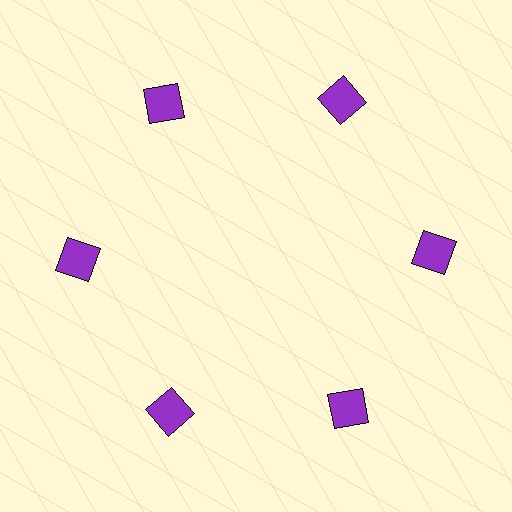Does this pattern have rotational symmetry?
Yes, this pattern has 6-fold rotational symmetry. It looks the same after rotating 60 degrees around the center.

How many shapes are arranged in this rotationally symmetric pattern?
There are 6 shapes, arranged in 6 groups of 1.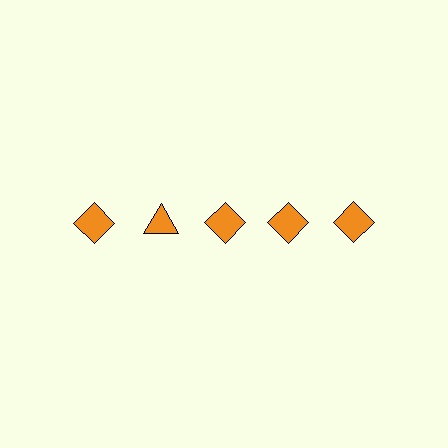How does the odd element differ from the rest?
It has a different shape: triangle instead of diamond.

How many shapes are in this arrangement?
There are 5 shapes arranged in a grid pattern.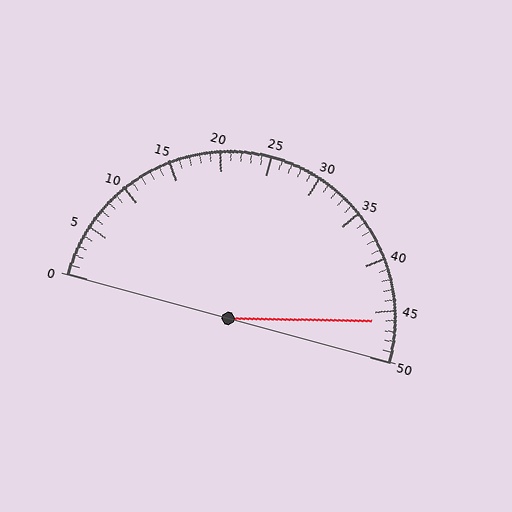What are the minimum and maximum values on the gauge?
The gauge ranges from 0 to 50.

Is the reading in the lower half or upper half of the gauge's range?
The reading is in the upper half of the range (0 to 50).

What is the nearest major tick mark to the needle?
The nearest major tick mark is 45.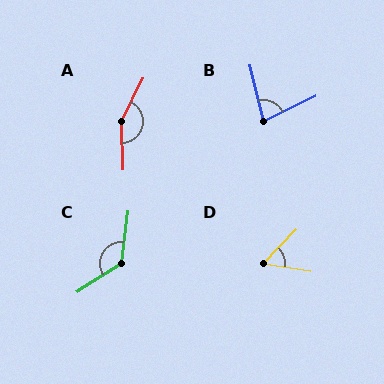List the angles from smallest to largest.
D (55°), B (78°), C (129°), A (152°).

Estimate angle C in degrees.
Approximately 129 degrees.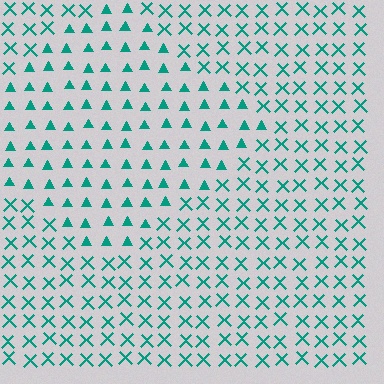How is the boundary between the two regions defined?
The boundary is defined by a change in element shape: triangles inside vs. X marks outside. All elements share the same color and spacing.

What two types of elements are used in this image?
The image uses triangles inside the diamond region and X marks outside it.